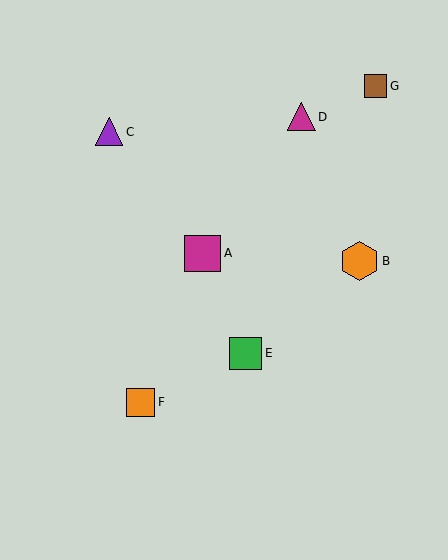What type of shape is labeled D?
Shape D is a magenta triangle.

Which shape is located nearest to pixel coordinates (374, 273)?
The orange hexagon (labeled B) at (359, 261) is nearest to that location.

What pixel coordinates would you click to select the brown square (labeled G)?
Click at (375, 86) to select the brown square G.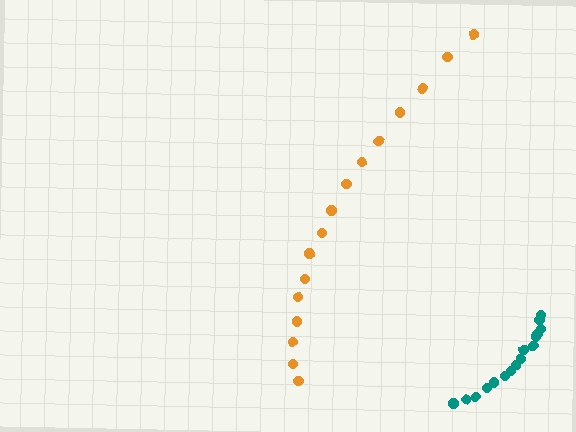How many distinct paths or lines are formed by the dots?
There are 2 distinct paths.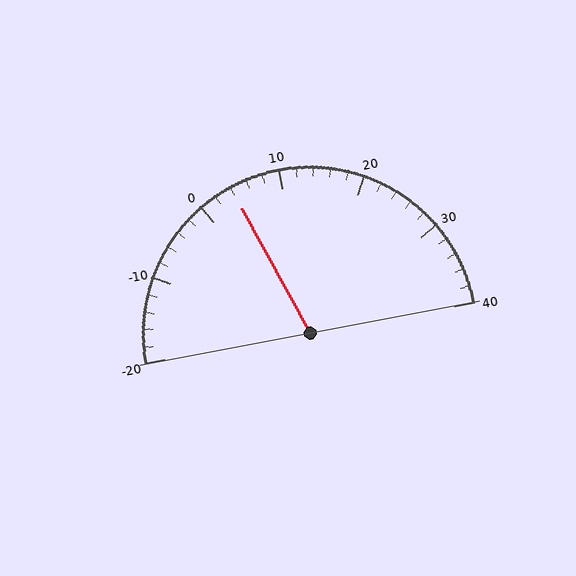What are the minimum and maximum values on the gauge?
The gauge ranges from -20 to 40.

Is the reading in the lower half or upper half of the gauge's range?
The reading is in the lower half of the range (-20 to 40).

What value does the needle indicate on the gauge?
The needle indicates approximately 4.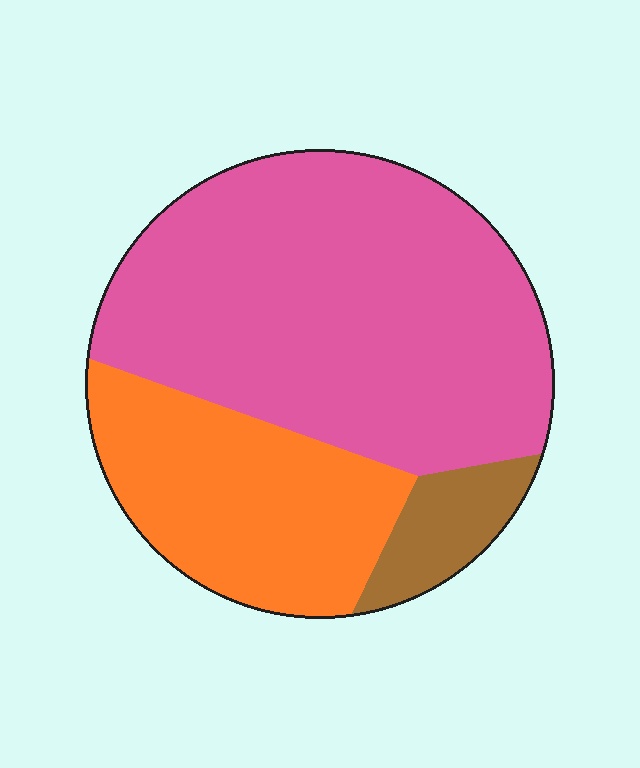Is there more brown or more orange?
Orange.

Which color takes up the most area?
Pink, at roughly 60%.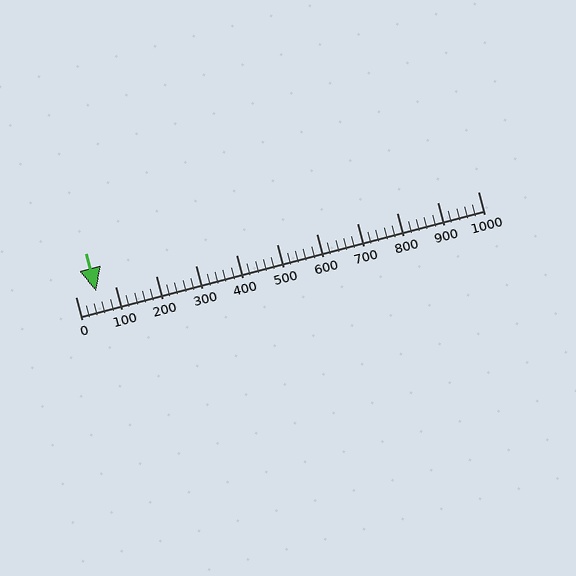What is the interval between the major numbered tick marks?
The major tick marks are spaced 100 units apart.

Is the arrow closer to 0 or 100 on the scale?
The arrow is closer to 100.